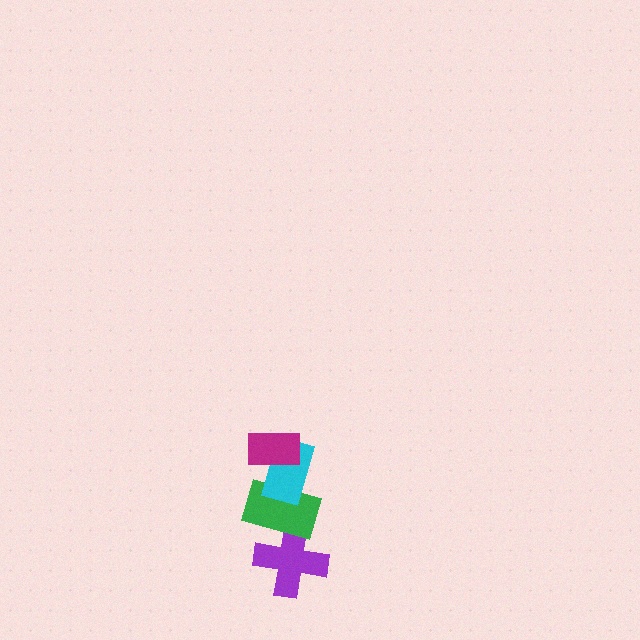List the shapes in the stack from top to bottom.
From top to bottom: the magenta rectangle, the cyan rectangle, the green rectangle, the purple cross.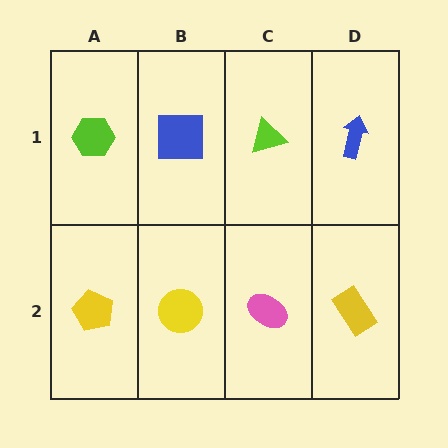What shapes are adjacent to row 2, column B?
A blue square (row 1, column B), a yellow pentagon (row 2, column A), a pink ellipse (row 2, column C).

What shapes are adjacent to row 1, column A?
A yellow pentagon (row 2, column A), a blue square (row 1, column B).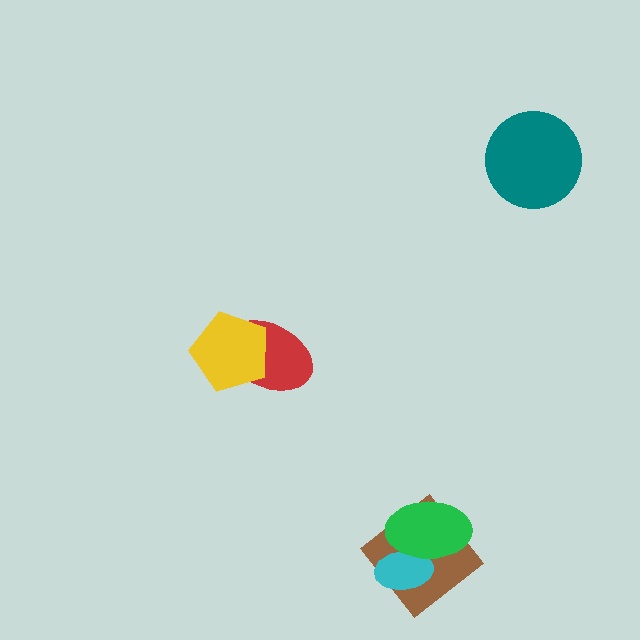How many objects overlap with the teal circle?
0 objects overlap with the teal circle.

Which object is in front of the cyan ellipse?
The green ellipse is in front of the cyan ellipse.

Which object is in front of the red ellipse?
The yellow pentagon is in front of the red ellipse.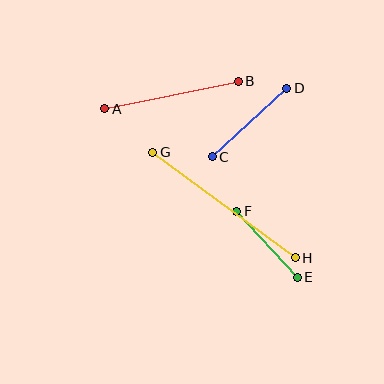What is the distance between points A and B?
The distance is approximately 136 pixels.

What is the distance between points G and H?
The distance is approximately 178 pixels.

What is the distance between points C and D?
The distance is approximately 101 pixels.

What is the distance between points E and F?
The distance is approximately 89 pixels.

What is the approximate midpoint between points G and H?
The midpoint is at approximately (224, 205) pixels.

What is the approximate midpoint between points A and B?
The midpoint is at approximately (171, 95) pixels.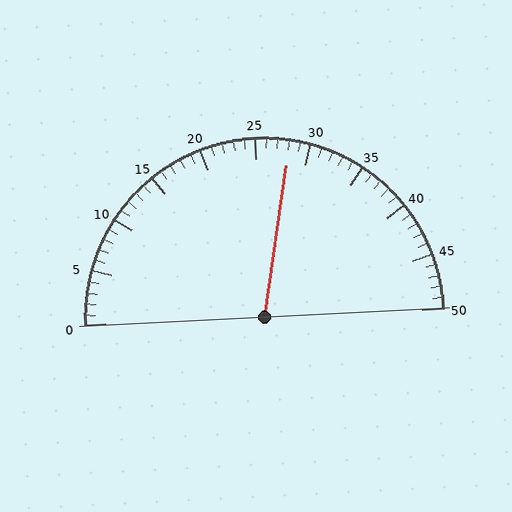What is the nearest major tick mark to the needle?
The nearest major tick mark is 30.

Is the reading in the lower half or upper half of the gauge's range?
The reading is in the upper half of the range (0 to 50).